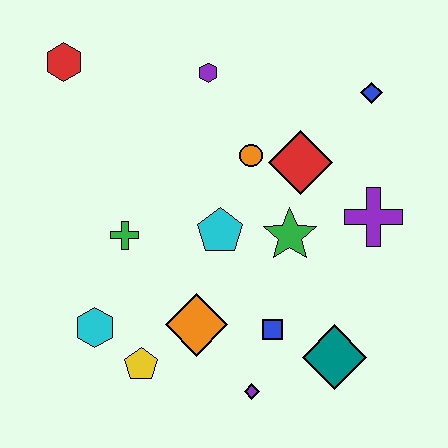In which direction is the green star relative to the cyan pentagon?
The green star is to the right of the cyan pentagon.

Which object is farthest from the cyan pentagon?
The red hexagon is farthest from the cyan pentagon.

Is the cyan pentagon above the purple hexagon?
No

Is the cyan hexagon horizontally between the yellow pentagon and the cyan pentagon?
No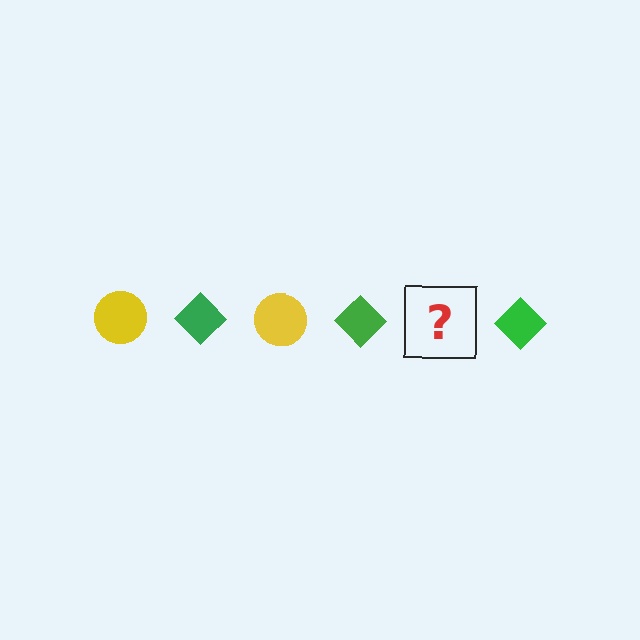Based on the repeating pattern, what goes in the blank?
The blank should be a yellow circle.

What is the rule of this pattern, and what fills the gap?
The rule is that the pattern alternates between yellow circle and green diamond. The gap should be filled with a yellow circle.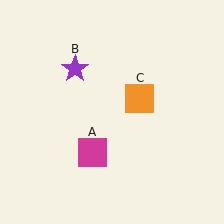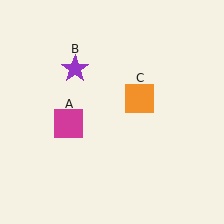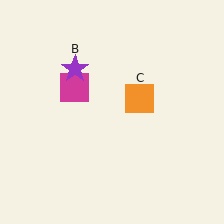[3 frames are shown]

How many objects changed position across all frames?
1 object changed position: magenta square (object A).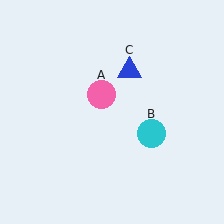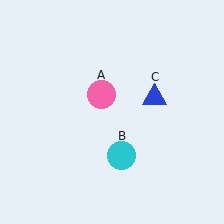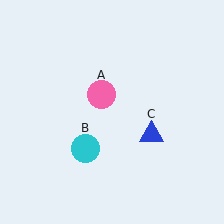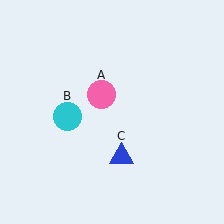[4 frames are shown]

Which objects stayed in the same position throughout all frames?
Pink circle (object A) remained stationary.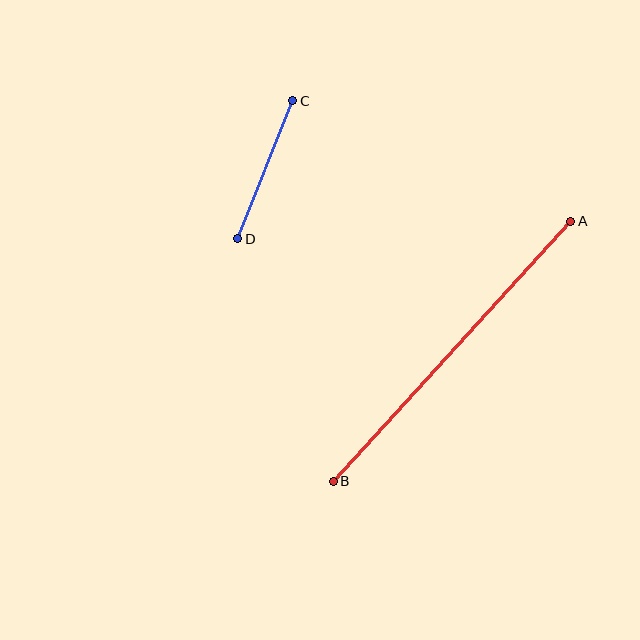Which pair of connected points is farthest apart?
Points A and B are farthest apart.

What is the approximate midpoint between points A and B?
The midpoint is at approximately (452, 351) pixels.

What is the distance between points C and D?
The distance is approximately 149 pixels.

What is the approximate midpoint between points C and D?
The midpoint is at approximately (265, 170) pixels.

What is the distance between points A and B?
The distance is approximately 352 pixels.